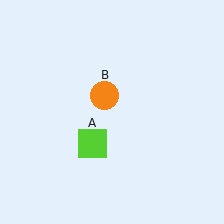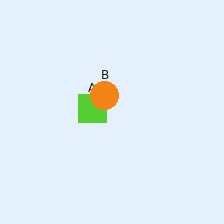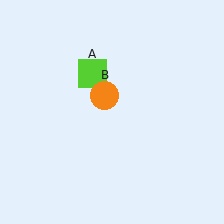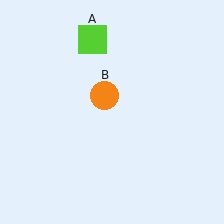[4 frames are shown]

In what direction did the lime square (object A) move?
The lime square (object A) moved up.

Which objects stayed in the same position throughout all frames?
Orange circle (object B) remained stationary.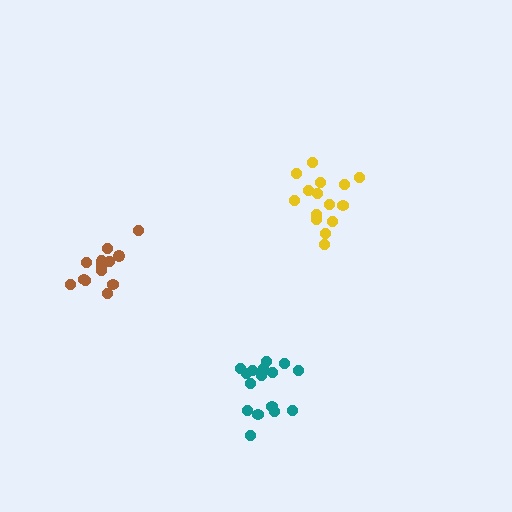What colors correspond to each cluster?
The clusters are colored: yellow, brown, teal.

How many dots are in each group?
Group 1: 15 dots, Group 2: 13 dots, Group 3: 16 dots (44 total).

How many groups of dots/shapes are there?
There are 3 groups.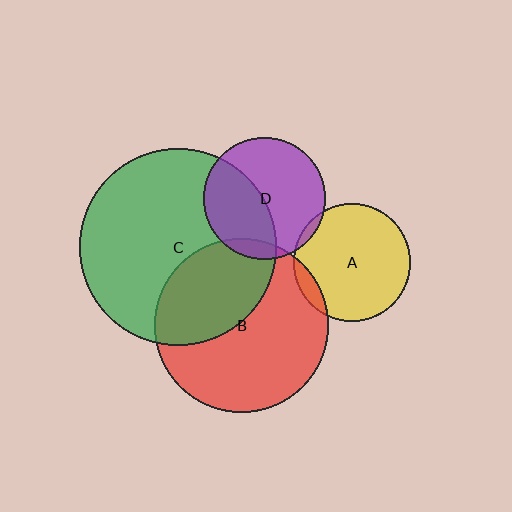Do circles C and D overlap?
Yes.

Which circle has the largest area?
Circle C (green).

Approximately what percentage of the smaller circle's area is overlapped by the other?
Approximately 40%.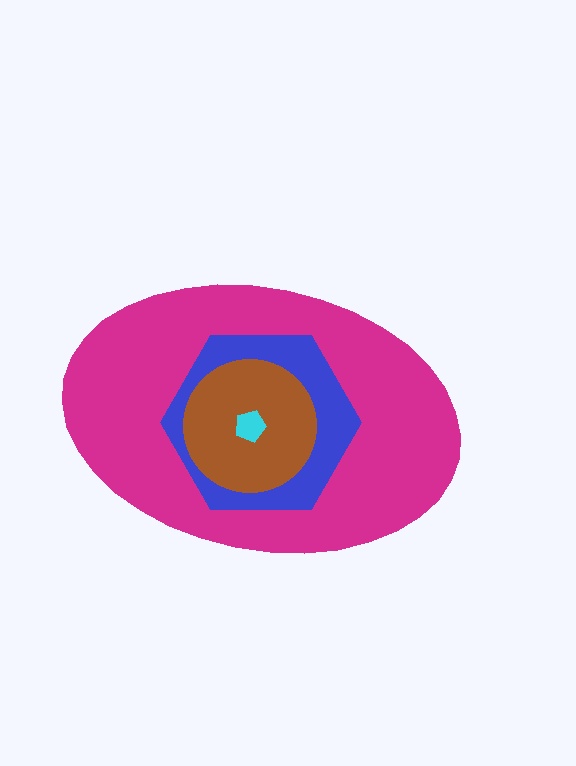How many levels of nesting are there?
4.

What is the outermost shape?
The magenta ellipse.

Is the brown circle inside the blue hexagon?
Yes.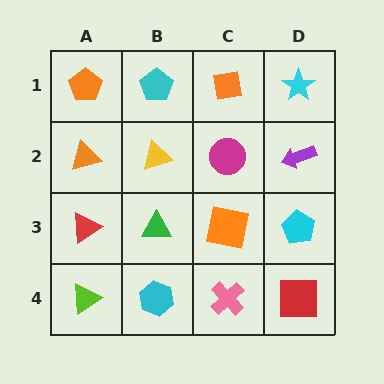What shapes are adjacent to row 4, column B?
A green triangle (row 3, column B), a lime triangle (row 4, column A), a pink cross (row 4, column C).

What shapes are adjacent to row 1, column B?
A yellow triangle (row 2, column B), an orange pentagon (row 1, column A), an orange square (row 1, column C).